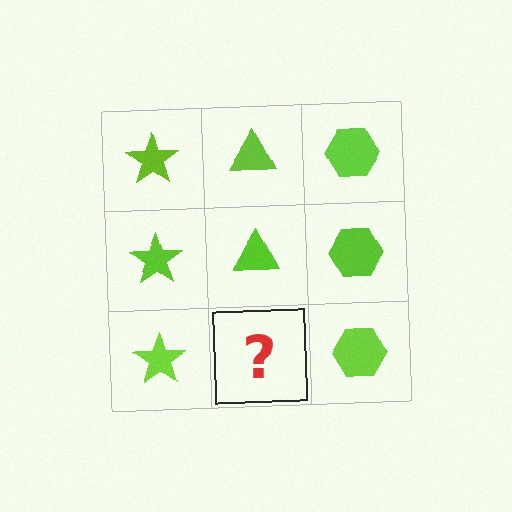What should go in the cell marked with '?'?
The missing cell should contain a lime triangle.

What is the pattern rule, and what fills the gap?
The rule is that each column has a consistent shape. The gap should be filled with a lime triangle.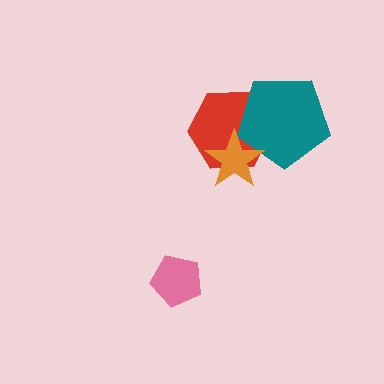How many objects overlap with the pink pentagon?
0 objects overlap with the pink pentagon.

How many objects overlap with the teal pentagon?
2 objects overlap with the teal pentagon.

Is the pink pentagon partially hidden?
No, no other shape covers it.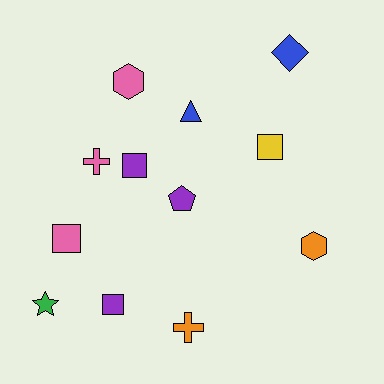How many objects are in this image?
There are 12 objects.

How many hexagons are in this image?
There are 2 hexagons.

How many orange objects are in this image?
There are 2 orange objects.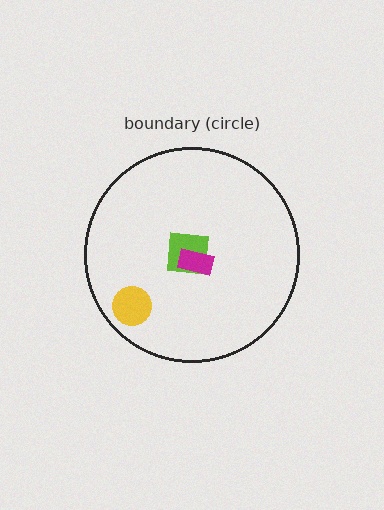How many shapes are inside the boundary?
4 inside, 0 outside.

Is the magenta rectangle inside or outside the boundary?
Inside.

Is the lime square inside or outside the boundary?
Inside.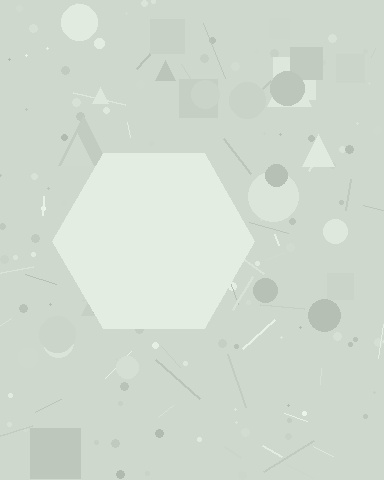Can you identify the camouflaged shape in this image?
The camouflaged shape is a hexagon.